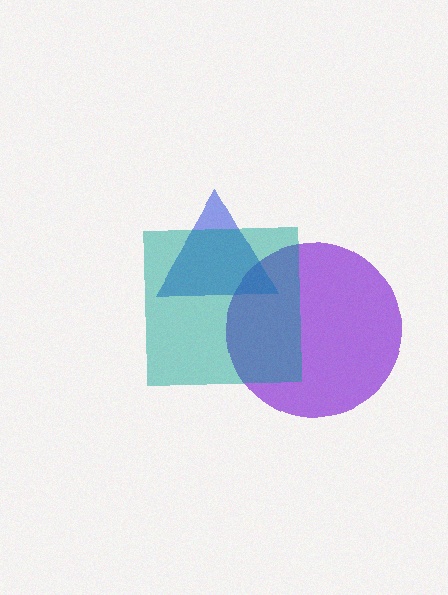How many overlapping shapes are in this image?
There are 3 overlapping shapes in the image.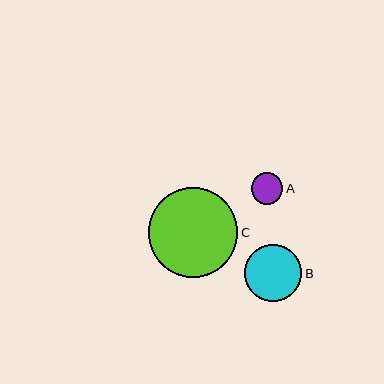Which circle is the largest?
Circle C is the largest with a size of approximately 90 pixels.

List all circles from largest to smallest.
From largest to smallest: C, B, A.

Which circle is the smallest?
Circle A is the smallest with a size of approximately 32 pixels.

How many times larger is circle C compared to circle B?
Circle C is approximately 1.6 times the size of circle B.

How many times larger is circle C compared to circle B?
Circle C is approximately 1.6 times the size of circle B.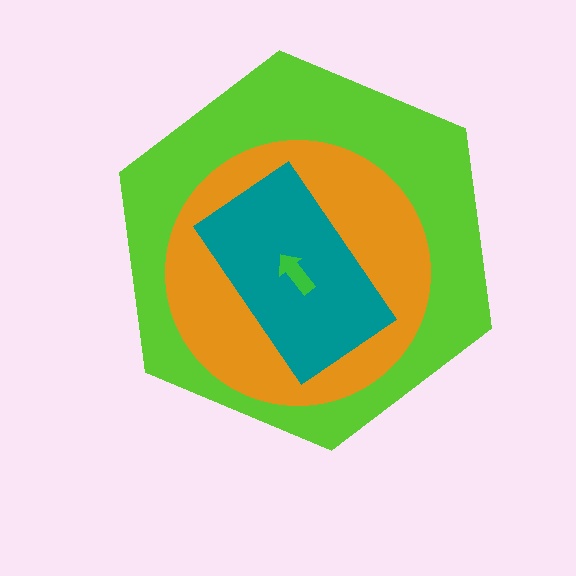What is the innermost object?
The green arrow.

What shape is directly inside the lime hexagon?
The orange circle.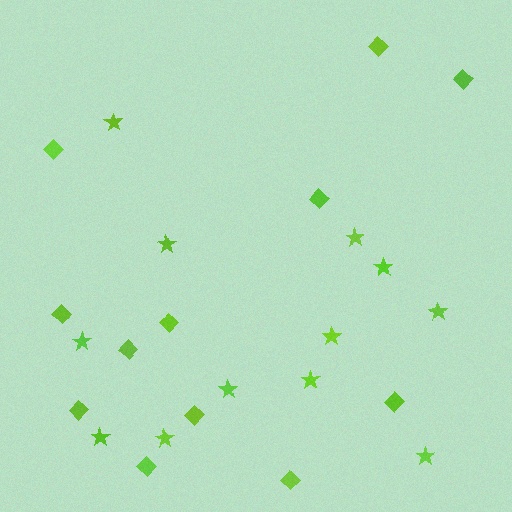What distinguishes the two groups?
There are 2 groups: one group of stars (12) and one group of diamonds (12).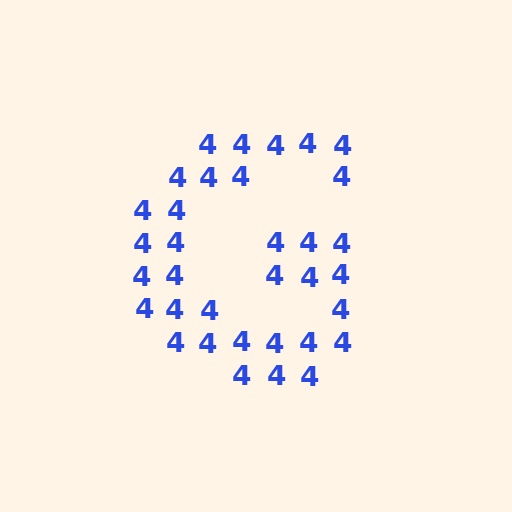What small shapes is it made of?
It is made of small digit 4's.